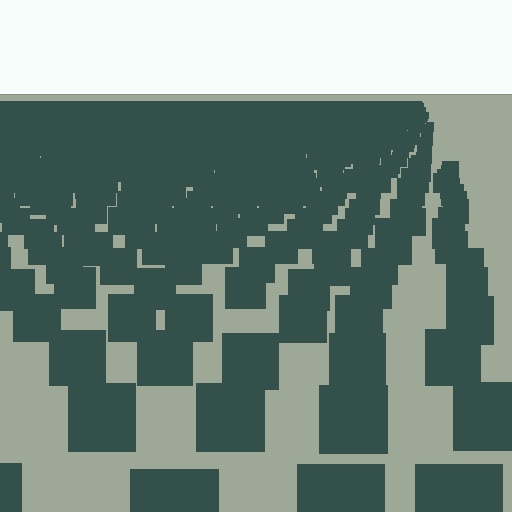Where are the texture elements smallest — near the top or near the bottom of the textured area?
Near the top.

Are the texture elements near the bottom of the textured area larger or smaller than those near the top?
Larger. Near the bottom, elements are closer to the viewer and appear at a bigger on-screen size.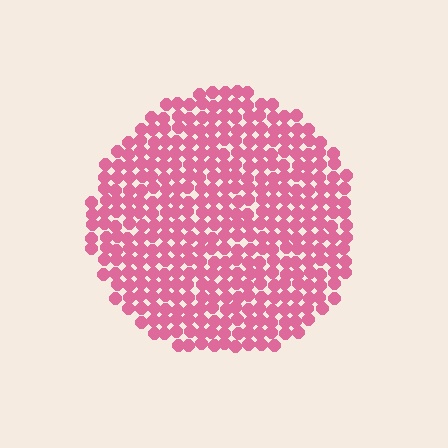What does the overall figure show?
The overall figure shows a circle.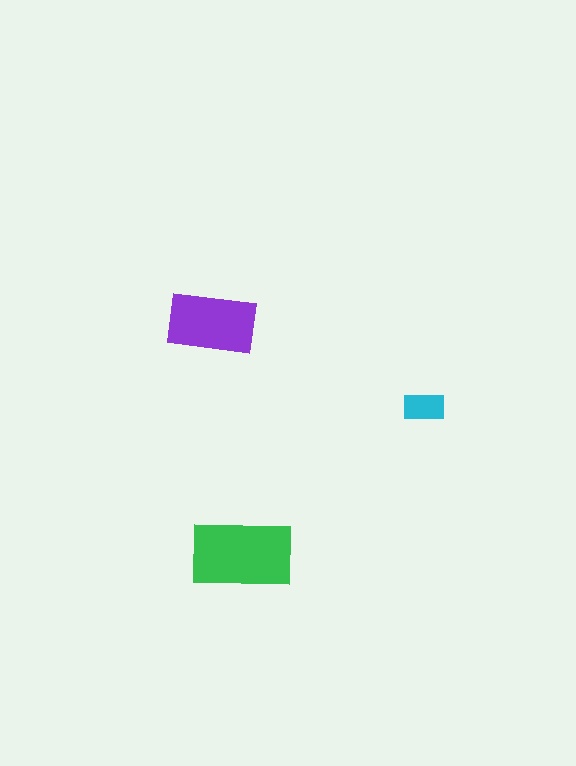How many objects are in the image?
There are 3 objects in the image.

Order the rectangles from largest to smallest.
the green one, the purple one, the cyan one.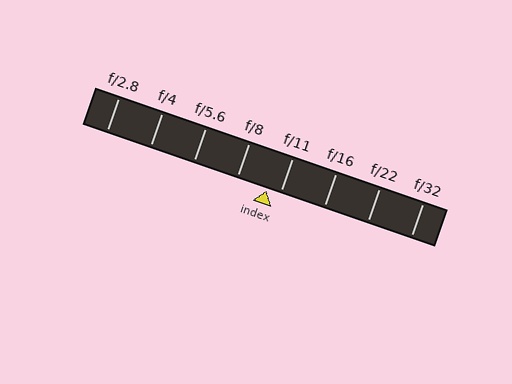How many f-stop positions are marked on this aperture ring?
There are 8 f-stop positions marked.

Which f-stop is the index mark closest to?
The index mark is closest to f/11.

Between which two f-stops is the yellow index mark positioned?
The index mark is between f/8 and f/11.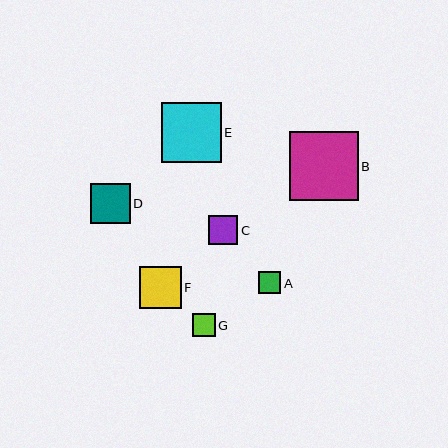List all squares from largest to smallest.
From largest to smallest: B, E, F, D, C, G, A.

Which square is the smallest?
Square A is the smallest with a size of approximately 22 pixels.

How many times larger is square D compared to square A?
Square D is approximately 1.8 times the size of square A.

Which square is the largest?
Square B is the largest with a size of approximately 69 pixels.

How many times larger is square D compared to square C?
Square D is approximately 1.4 times the size of square C.